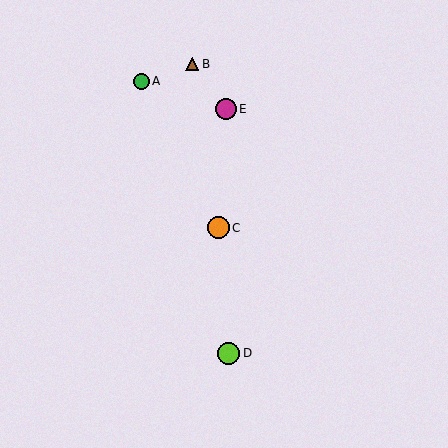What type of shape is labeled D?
Shape D is a lime circle.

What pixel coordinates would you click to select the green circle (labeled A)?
Click at (141, 81) to select the green circle A.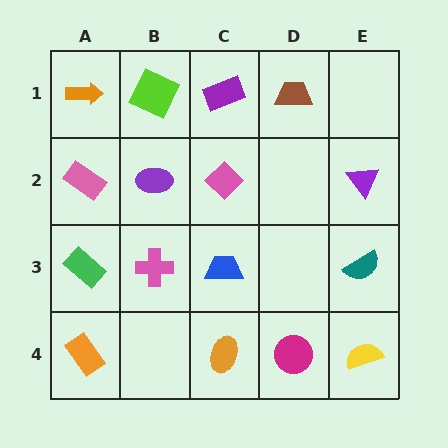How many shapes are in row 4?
4 shapes.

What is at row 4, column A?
An orange rectangle.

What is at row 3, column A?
A green rectangle.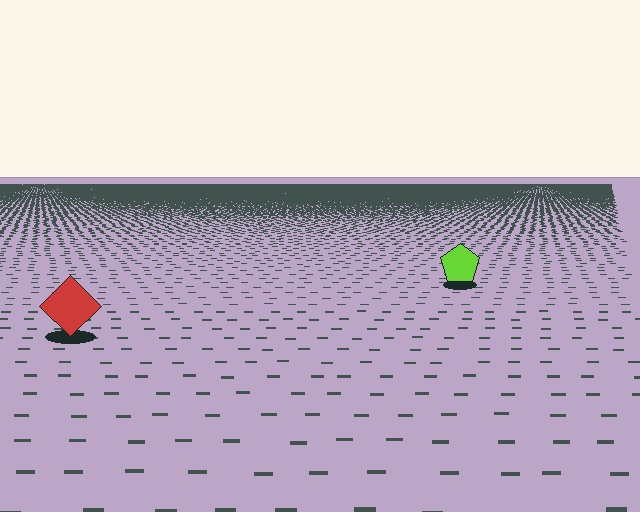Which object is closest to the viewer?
The red diamond is closest. The texture marks near it are larger and more spread out.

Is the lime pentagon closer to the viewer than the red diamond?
No. The red diamond is closer — you can tell from the texture gradient: the ground texture is coarser near it.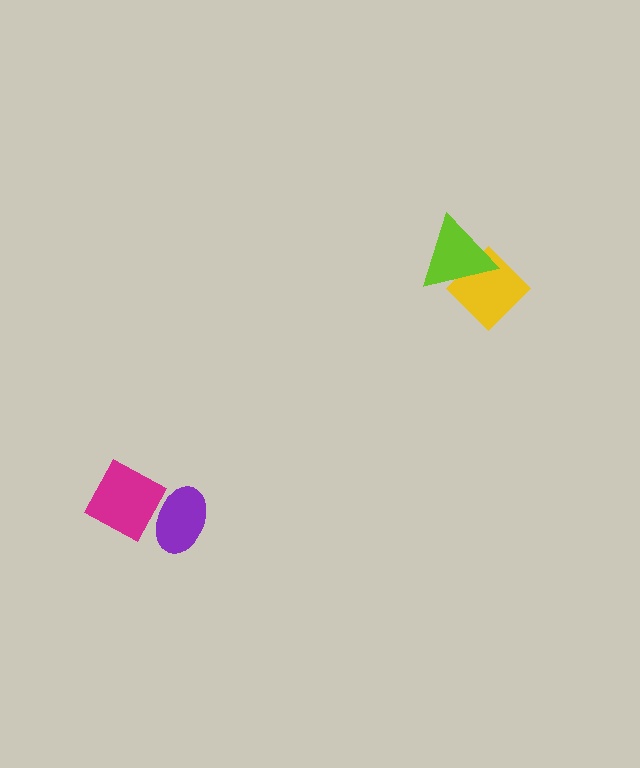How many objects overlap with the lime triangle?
1 object overlaps with the lime triangle.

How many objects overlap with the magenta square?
0 objects overlap with the magenta square.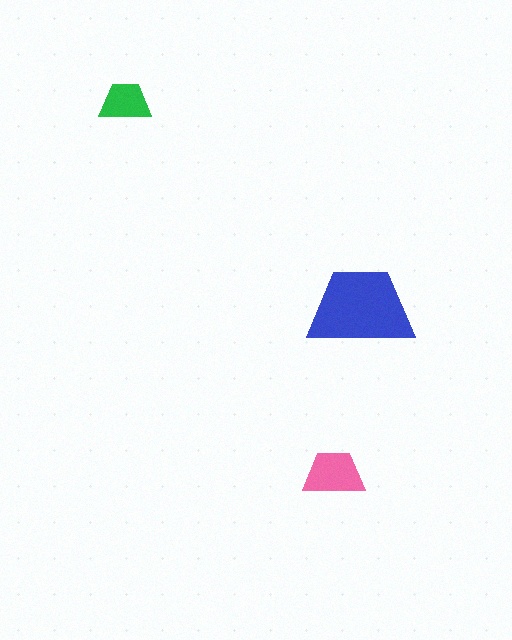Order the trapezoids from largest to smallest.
the blue one, the pink one, the green one.